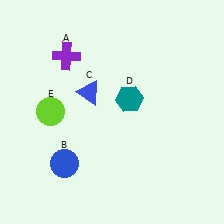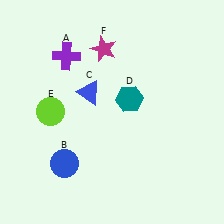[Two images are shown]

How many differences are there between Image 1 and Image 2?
There is 1 difference between the two images.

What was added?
A magenta star (F) was added in Image 2.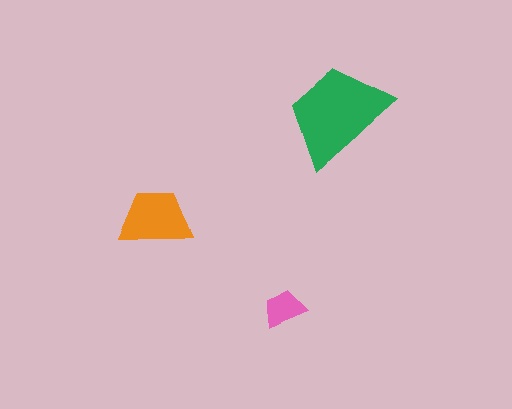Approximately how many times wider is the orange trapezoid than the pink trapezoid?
About 1.5 times wider.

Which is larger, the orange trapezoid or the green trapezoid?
The green one.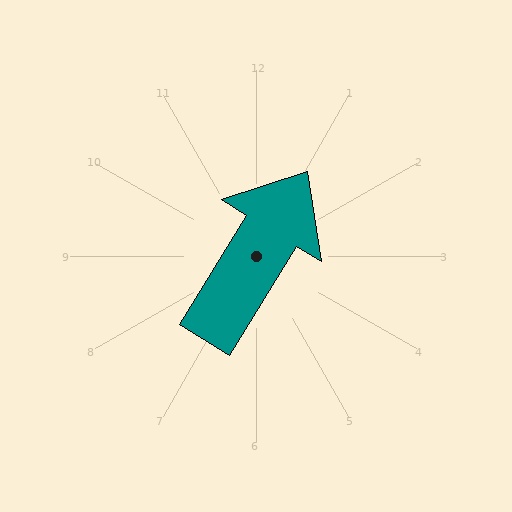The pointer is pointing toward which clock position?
Roughly 1 o'clock.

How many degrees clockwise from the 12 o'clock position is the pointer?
Approximately 32 degrees.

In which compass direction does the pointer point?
Northeast.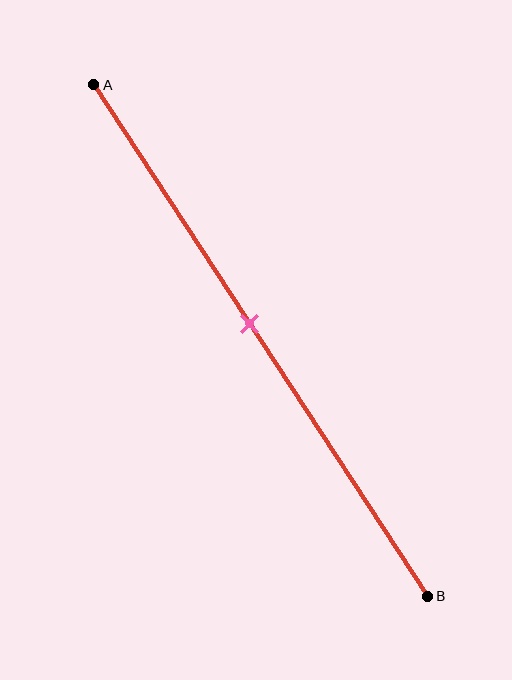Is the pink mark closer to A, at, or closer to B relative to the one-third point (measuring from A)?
The pink mark is closer to point B than the one-third point of segment AB.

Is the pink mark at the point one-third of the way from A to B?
No, the mark is at about 45% from A, not at the 33% one-third point.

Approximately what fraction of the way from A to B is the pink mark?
The pink mark is approximately 45% of the way from A to B.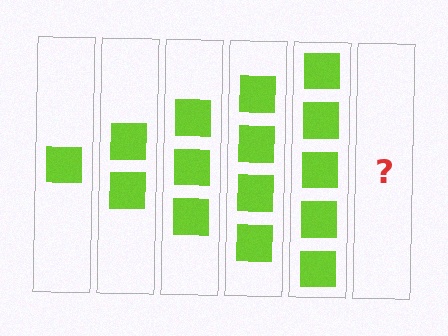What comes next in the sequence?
The next element should be 6 squares.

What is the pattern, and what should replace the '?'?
The pattern is that each step adds one more square. The '?' should be 6 squares.